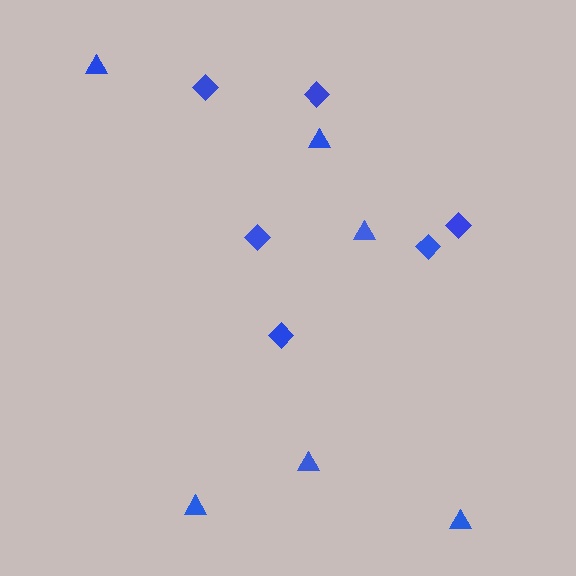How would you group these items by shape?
There are 2 groups: one group of diamonds (6) and one group of triangles (6).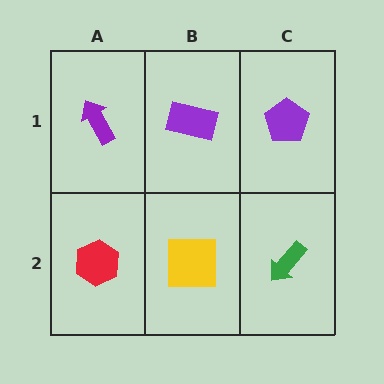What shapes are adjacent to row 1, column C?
A green arrow (row 2, column C), a purple rectangle (row 1, column B).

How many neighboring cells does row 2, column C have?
2.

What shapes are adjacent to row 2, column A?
A purple arrow (row 1, column A), a yellow square (row 2, column B).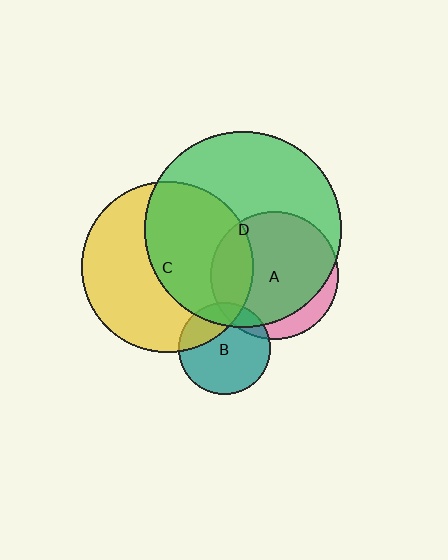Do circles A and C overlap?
Yes.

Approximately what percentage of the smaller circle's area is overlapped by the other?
Approximately 25%.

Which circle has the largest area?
Circle D (green).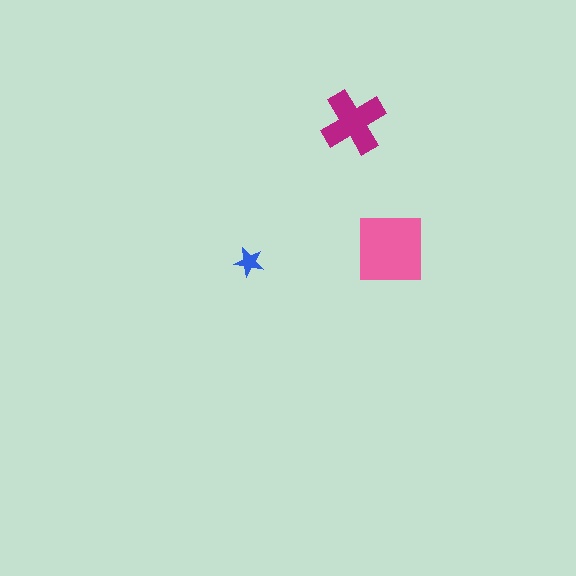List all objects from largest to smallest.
The pink square, the magenta cross, the blue star.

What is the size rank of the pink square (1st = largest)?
1st.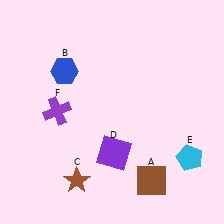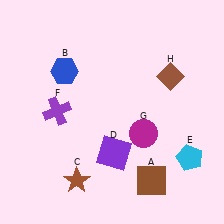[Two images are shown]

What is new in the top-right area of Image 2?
A brown diamond (H) was added in the top-right area of Image 2.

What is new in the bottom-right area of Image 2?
A magenta circle (G) was added in the bottom-right area of Image 2.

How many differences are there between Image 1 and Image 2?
There are 2 differences between the two images.